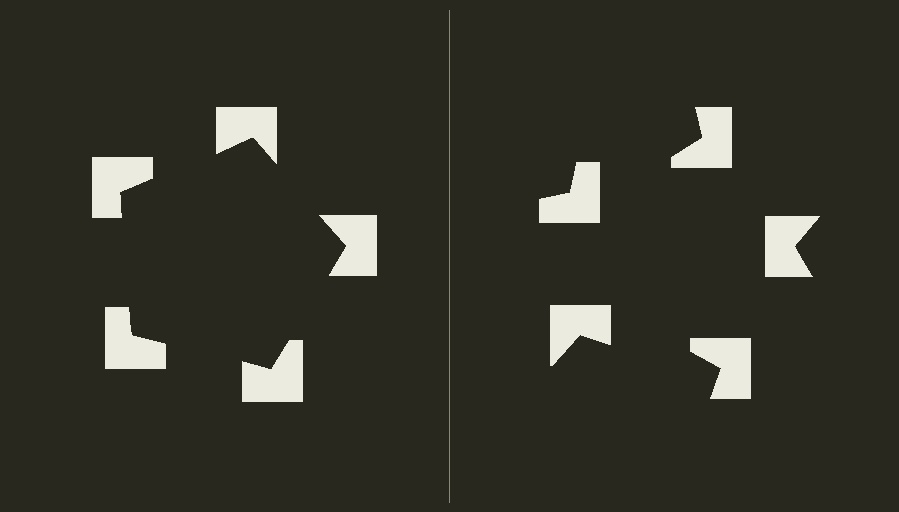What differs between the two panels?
The notched squares are positioned identically on both sides; only the wedge orientations differ. On the left they align to a pentagon; on the right they are misaligned.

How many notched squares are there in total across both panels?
10 — 5 on each side.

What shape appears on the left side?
An illusory pentagon.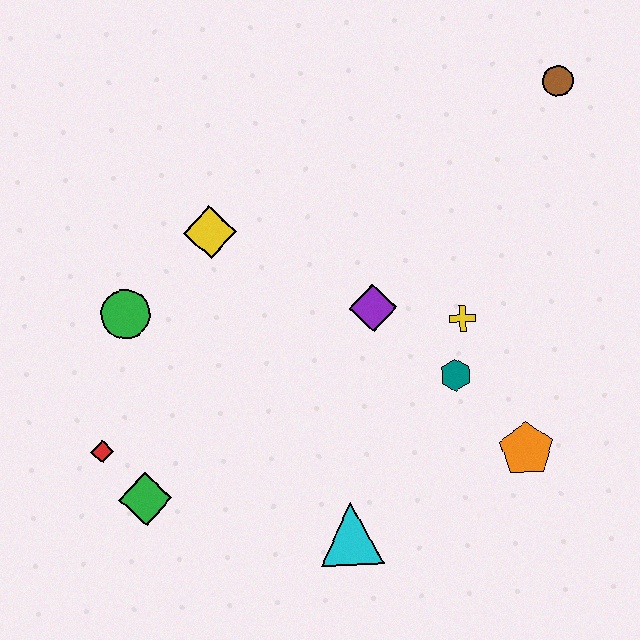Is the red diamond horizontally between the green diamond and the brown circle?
No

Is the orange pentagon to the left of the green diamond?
No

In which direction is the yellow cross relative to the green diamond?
The yellow cross is to the right of the green diamond.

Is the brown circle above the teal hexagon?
Yes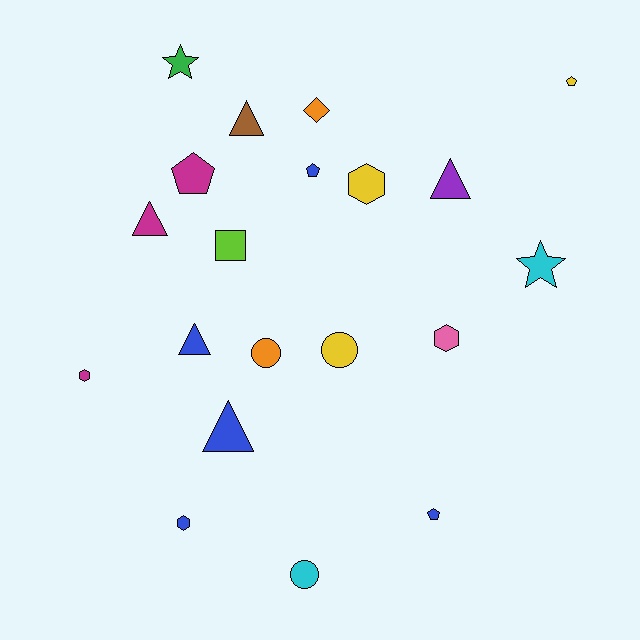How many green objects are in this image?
There is 1 green object.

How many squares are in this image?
There is 1 square.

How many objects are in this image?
There are 20 objects.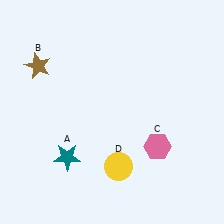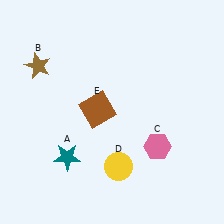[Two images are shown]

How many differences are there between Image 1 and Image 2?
There is 1 difference between the two images.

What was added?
A brown square (E) was added in Image 2.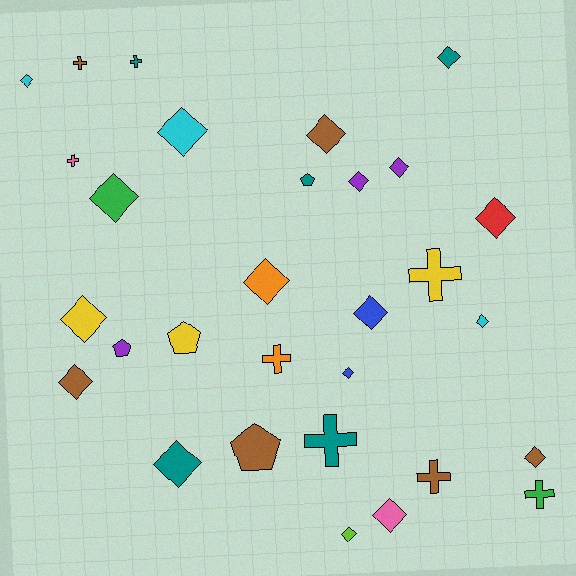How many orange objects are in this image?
There are 2 orange objects.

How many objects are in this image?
There are 30 objects.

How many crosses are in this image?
There are 8 crosses.